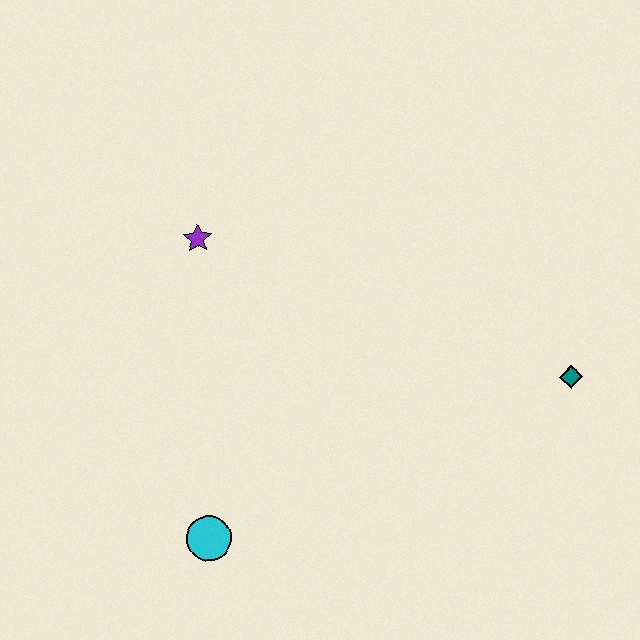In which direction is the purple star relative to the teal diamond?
The purple star is to the left of the teal diamond.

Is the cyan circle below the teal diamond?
Yes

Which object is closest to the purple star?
The cyan circle is closest to the purple star.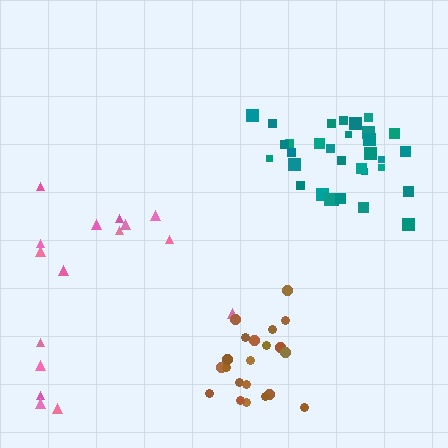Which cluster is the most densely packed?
Brown.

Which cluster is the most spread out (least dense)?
Pink.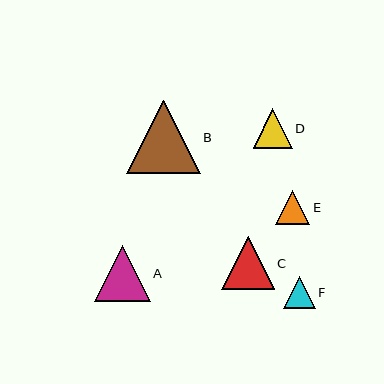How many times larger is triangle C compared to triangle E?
Triangle C is approximately 1.5 times the size of triangle E.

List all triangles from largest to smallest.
From largest to smallest: B, A, C, D, E, F.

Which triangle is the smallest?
Triangle F is the smallest with a size of approximately 32 pixels.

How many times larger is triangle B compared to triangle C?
Triangle B is approximately 1.4 times the size of triangle C.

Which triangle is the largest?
Triangle B is the largest with a size of approximately 74 pixels.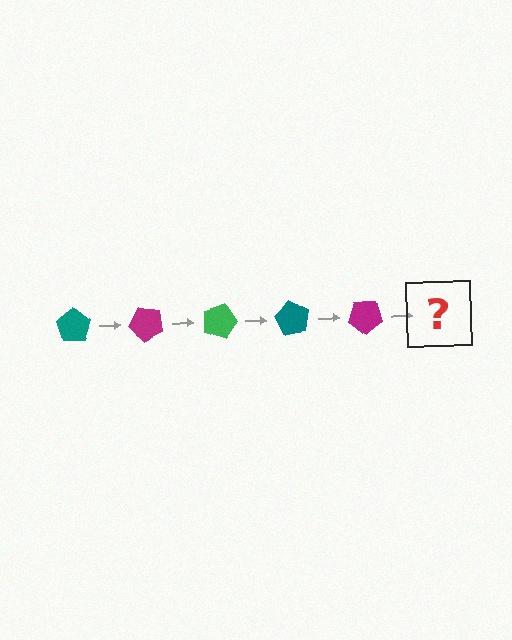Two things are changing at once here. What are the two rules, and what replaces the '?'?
The two rules are that it rotates 45 degrees each step and the color cycles through teal, magenta, and green. The '?' should be a green pentagon, rotated 225 degrees from the start.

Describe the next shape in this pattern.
It should be a green pentagon, rotated 225 degrees from the start.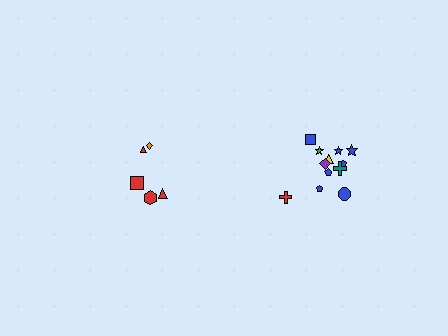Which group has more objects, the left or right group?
The right group.